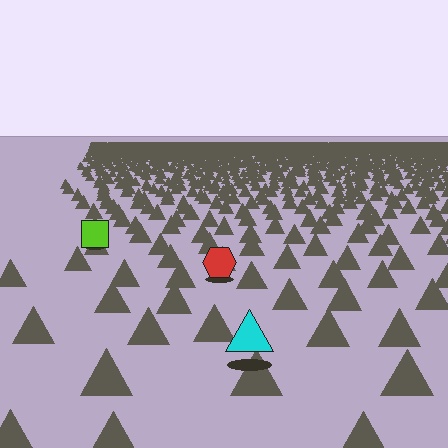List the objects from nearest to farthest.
From nearest to farthest: the cyan triangle, the red hexagon, the lime square.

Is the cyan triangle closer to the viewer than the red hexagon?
Yes. The cyan triangle is closer — you can tell from the texture gradient: the ground texture is coarser near it.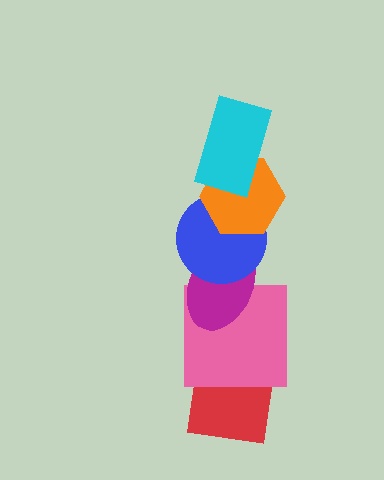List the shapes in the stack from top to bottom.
From top to bottom: the cyan rectangle, the orange hexagon, the blue circle, the magenta ellipse, the pink square, the red square.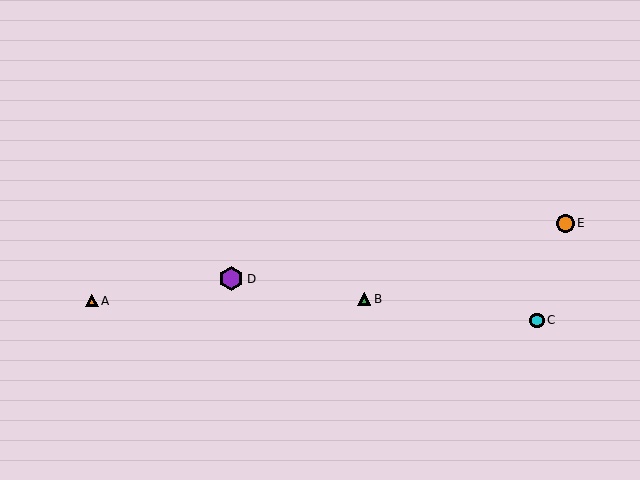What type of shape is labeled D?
Shape D is a purple hexagon.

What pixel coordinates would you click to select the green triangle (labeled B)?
Click at (364, 299) to select the green triangle B.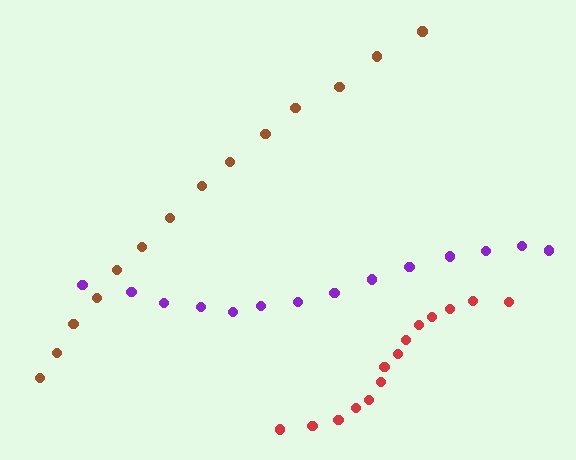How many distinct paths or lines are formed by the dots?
There are 3 distinct paths.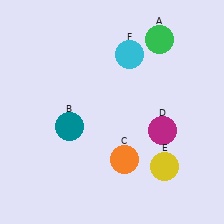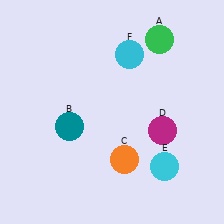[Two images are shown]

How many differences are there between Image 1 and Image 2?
There is 1 difference between the two images.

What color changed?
The circle (E) changed from yellow in Image 1 to cyan in Image 2.